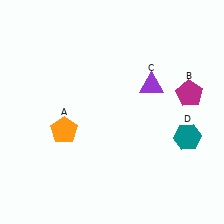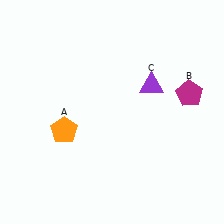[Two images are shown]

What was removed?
The teal hexagon (D) was removed in Image 2.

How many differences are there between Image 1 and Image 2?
There is 1 difference between the two images.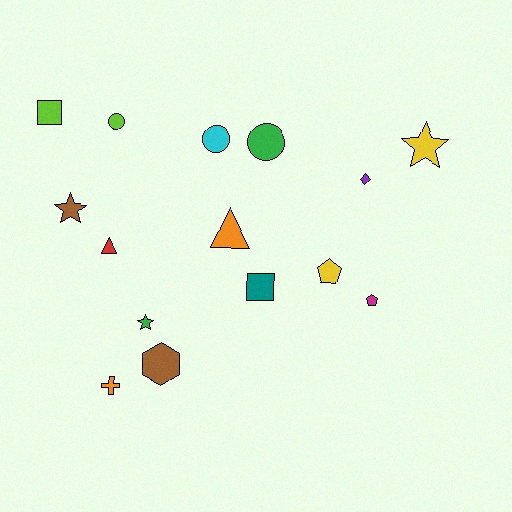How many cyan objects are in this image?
There is 1 cyan object.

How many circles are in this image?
There are 3 circles.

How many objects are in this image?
There are 15 objects.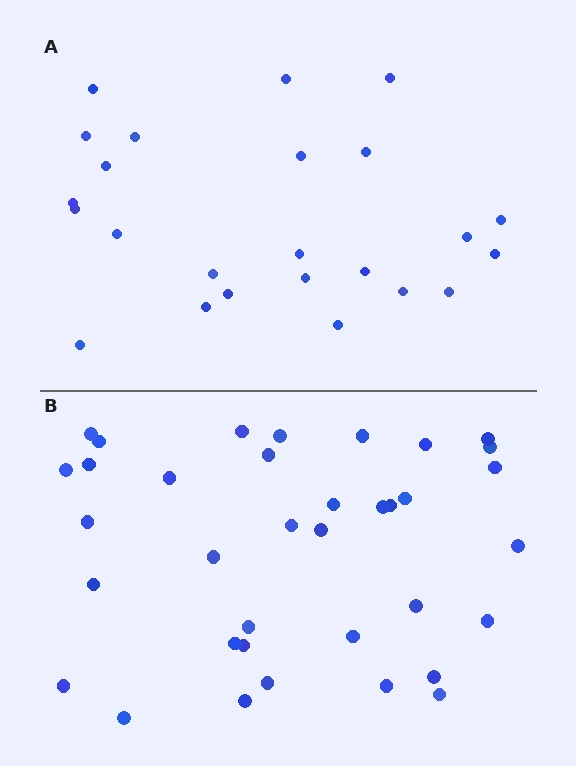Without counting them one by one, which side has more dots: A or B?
Region B (the bottom region) has more dots.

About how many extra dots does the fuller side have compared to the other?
Region B has roughly 12 or so more dots than region A.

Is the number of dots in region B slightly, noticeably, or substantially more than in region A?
Region B has substantially more. The ratio is roughly 1.5 to 1.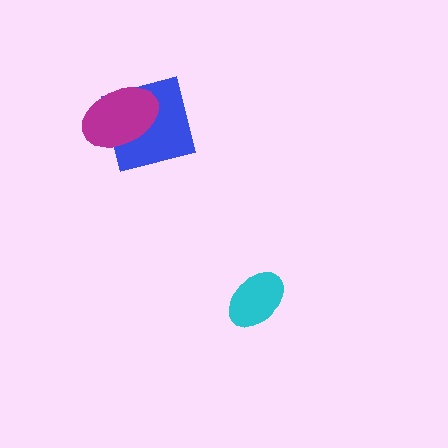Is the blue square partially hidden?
Yes, it is partially covered by another shape.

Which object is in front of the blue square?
The magenta ellipse is in front of the blue square.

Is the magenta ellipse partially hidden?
No, no other shape covers it.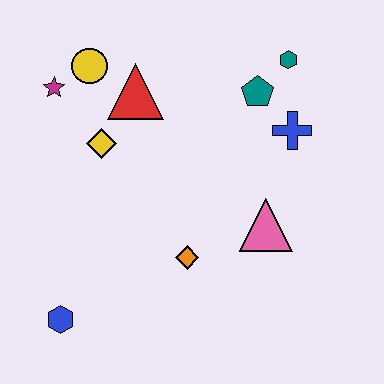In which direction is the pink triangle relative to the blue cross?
The pink triangle is below the blue cross.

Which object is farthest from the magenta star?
The pink triangle is farthest from the magenta star.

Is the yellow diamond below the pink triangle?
No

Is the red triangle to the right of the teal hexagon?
No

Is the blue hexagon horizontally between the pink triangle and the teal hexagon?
No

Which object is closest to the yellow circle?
The magenta star is closest to the yellow circle.